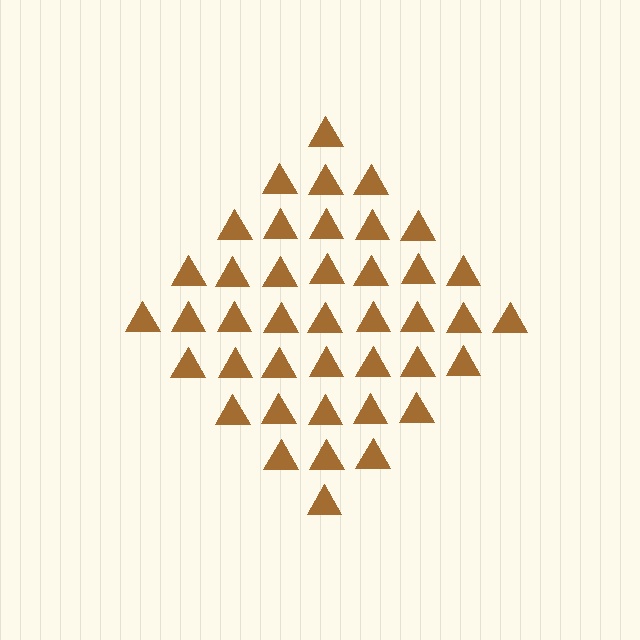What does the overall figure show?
The overall figure shows a diamond.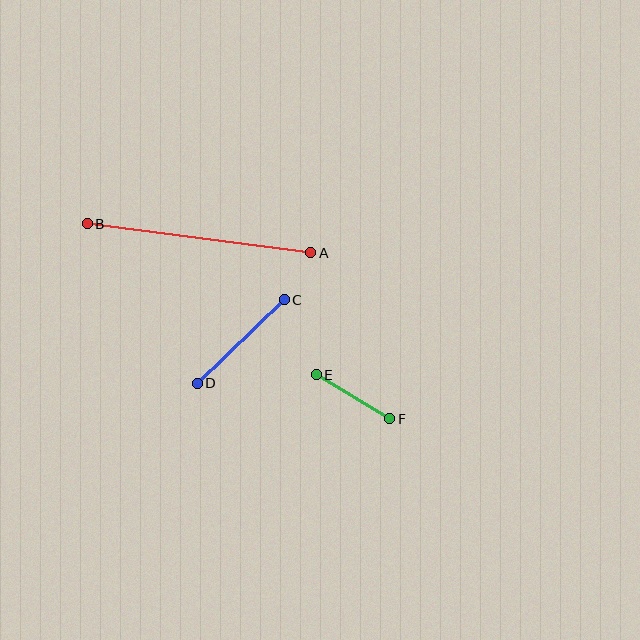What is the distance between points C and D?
The distance is approximately 121 pixels.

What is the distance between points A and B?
The distance is approximately 226 pixels.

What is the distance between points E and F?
The distance is approximately 86 pixels.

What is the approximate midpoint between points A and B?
The midpoint is at approximately (199, 238) pixels.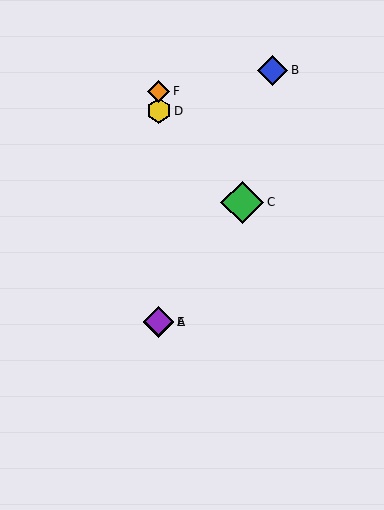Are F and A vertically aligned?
Yes, both are at x≈159.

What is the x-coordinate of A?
Object A is at x≈159.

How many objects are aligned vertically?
4 objects (A, D, E, F) are aligned vertically.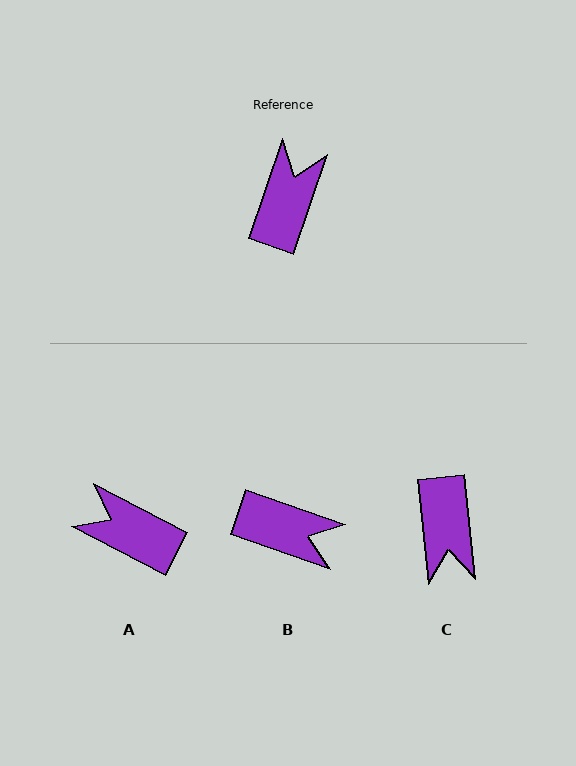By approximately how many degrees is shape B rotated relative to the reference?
Approximately 90 degrees clockwise.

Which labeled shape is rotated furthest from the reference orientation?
C, about 155 degrees away.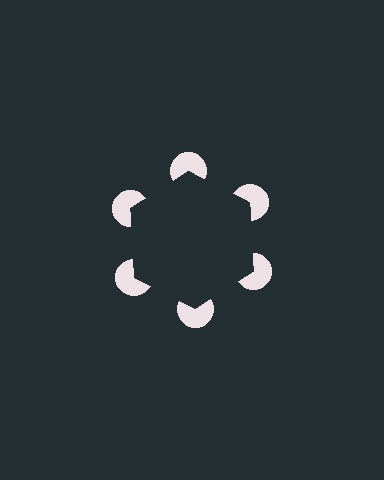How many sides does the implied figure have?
6 sides.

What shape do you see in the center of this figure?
An illusory hexagon — its edges are inferred from the aligned wedge cuts in the pac-man discs, not physically drawn.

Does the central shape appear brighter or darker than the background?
It typically appears slightly darker than the background, even though no actual brightness change is drawn.